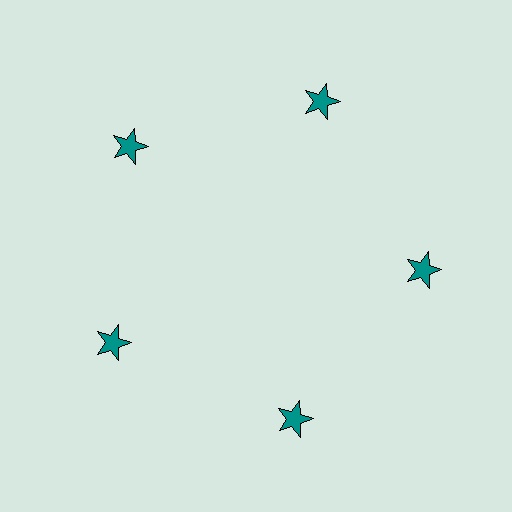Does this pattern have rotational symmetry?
Yes, this pattern has 5-fold rotational symmetry. It looks the same after rotating 72 degrees around the center.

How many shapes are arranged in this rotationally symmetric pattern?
There are 5 shapes, arranged in 5 groups of 1.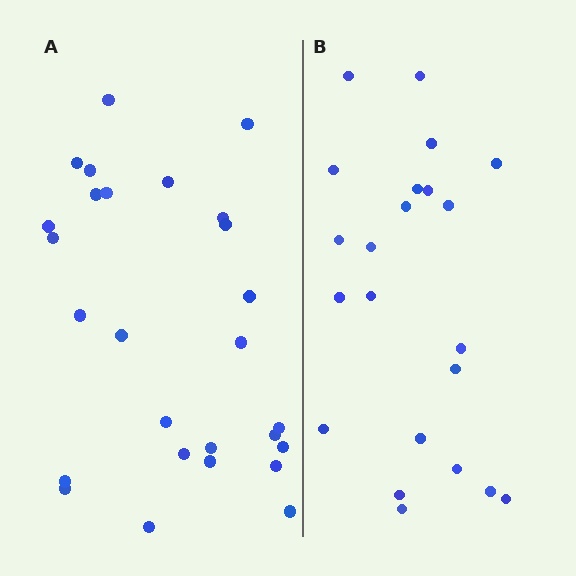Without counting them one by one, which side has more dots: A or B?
Region A (the left region) has more dots.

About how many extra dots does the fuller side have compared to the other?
Region A has about 5 more dots than region B.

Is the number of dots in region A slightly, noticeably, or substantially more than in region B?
Region A has only slightly more — the two regions are fairly close. The ratio is roughly 1.2 to 1.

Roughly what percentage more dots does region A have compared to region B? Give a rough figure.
About 25% more.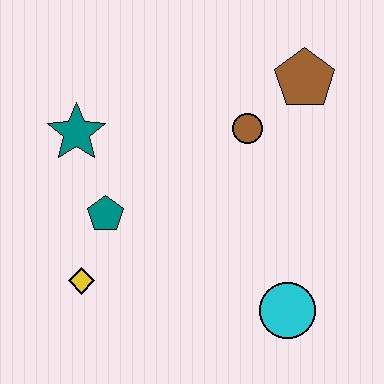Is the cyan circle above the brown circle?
No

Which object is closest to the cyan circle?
The brown circle is closest to the cyan circle.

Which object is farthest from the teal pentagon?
The brown pentagon is farthest from the teal pentagon.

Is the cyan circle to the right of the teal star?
Yes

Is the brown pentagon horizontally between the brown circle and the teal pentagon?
No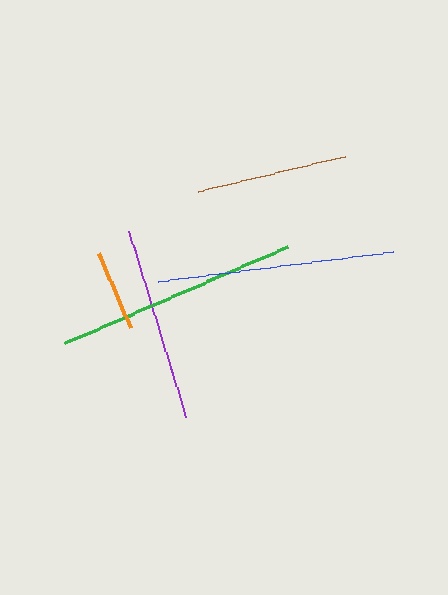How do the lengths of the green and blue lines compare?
The green and blue lines are approximately the same length.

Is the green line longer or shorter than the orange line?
The green line is longer than the orange line.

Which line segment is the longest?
The green line is the longest at approximately 242 pixels.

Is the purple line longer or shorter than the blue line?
The blue line is longer than the purple line.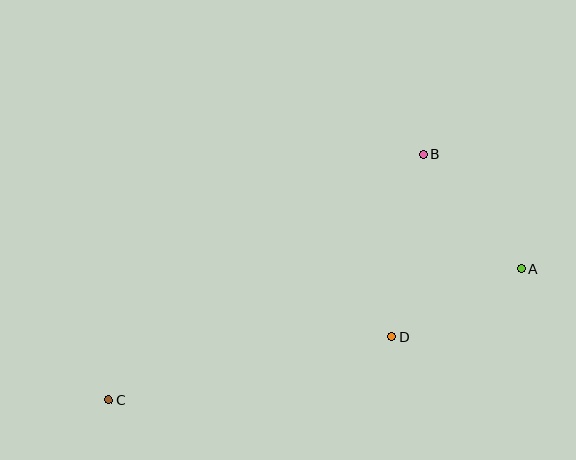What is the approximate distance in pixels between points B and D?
The distance between B and D is approximately 185 pixels.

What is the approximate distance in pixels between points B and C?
The distance between B and C is approximately 399 pixels.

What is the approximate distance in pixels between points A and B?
The distance between A and B is approximately 151 pixels.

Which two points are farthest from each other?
Points A and C are farthest from each other.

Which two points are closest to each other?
Points A and D are closest to each other.